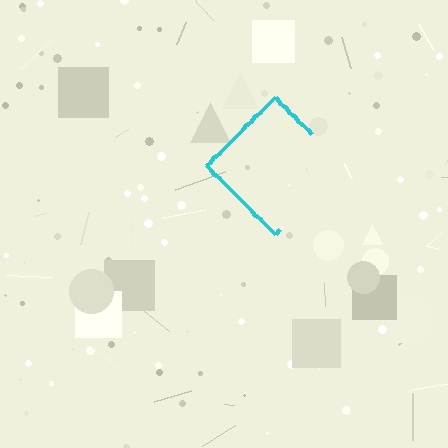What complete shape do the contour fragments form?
The contour fragments form a diamond.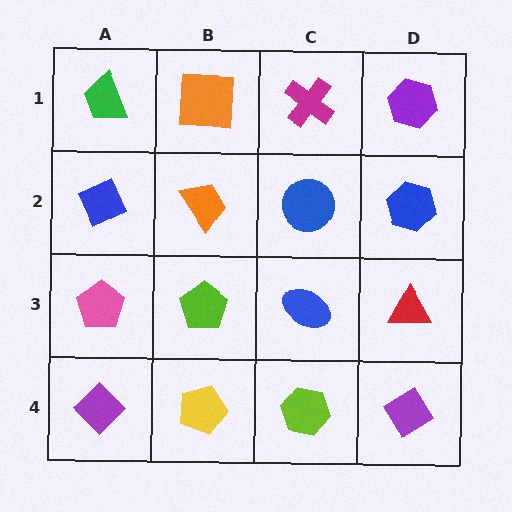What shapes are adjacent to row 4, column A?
A pink pentagon (row 3, column A), a yellow pentagon (row 4, column B).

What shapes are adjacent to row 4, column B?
A lime pentagon (row 3, column B), a purple diamond (row 4, column A), a lime hexagon (row 4, column C).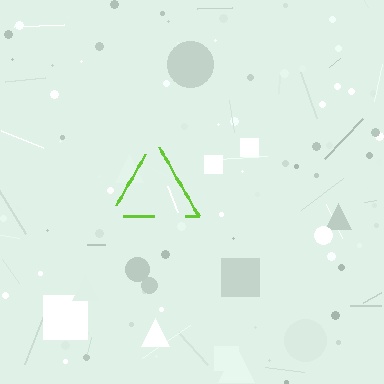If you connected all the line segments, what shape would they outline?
They would outline a triangle.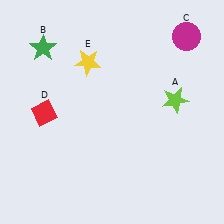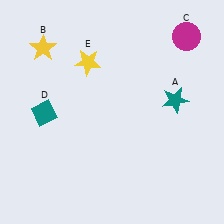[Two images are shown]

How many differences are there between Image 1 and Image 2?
There are 3 differences between the two images.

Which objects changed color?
A changed from lime to teal. B changed from green to yellow. D changed from red to teal.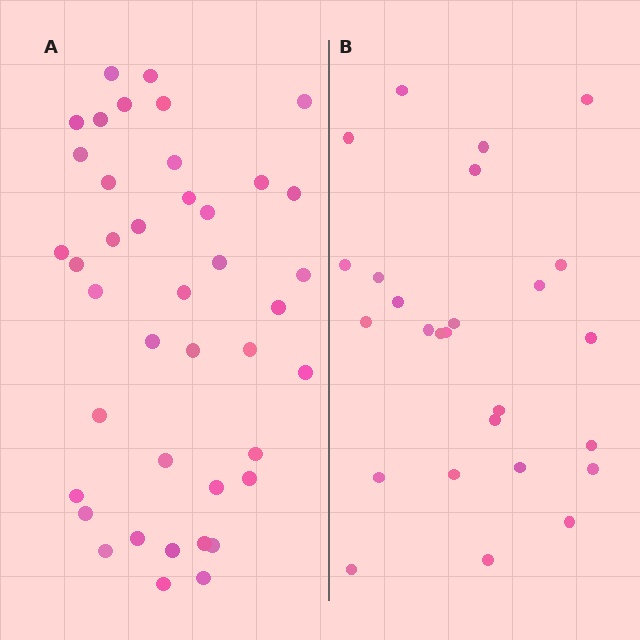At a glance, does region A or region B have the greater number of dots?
Region A (the left region) has more dots.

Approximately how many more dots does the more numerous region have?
Region A has approximately 15 more dots than region B.